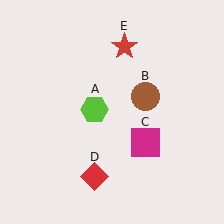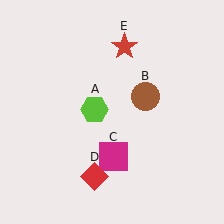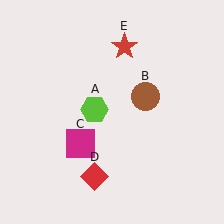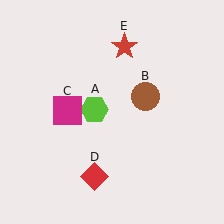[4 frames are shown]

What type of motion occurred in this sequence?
The magenta square (object C) rotated clockwise around the center of the scene.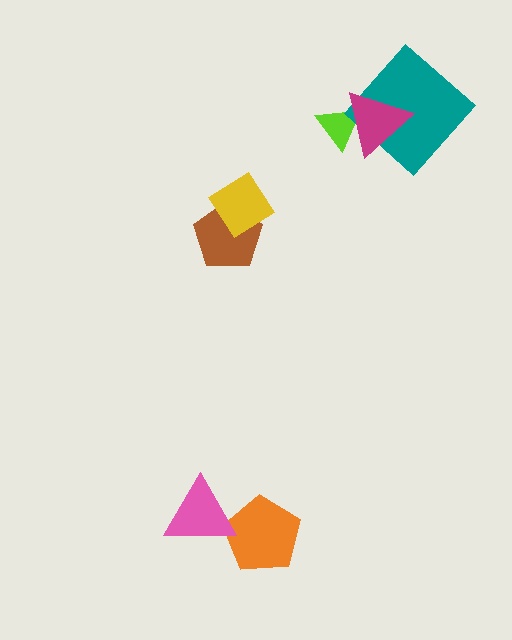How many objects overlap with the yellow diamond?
1 object overlaps with the yellow diamond.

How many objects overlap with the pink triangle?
1 object overlaps with the pink triangle.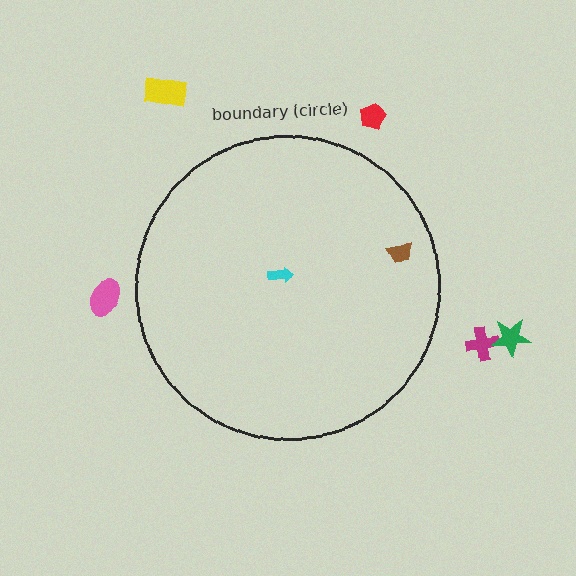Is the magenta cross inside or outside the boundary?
Outside.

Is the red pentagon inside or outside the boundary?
Outside.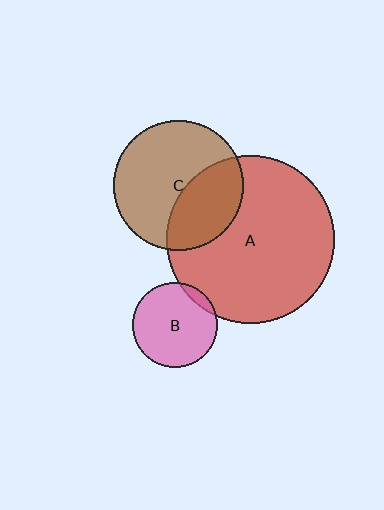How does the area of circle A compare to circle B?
Approximately 3.9 times.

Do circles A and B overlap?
Yes.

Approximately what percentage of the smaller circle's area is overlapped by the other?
Approximately 10%.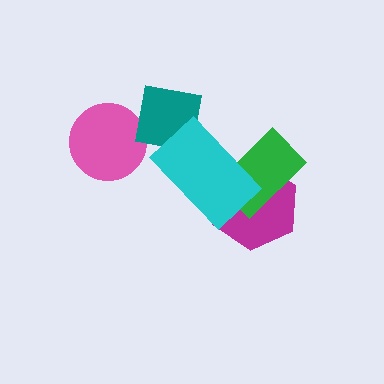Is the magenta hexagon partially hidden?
Yes, it is partially covered by another shape.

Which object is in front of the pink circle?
The teal square is in front of the pink circle.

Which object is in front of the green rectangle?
The cyan rectangle is in front of the green rectangle.